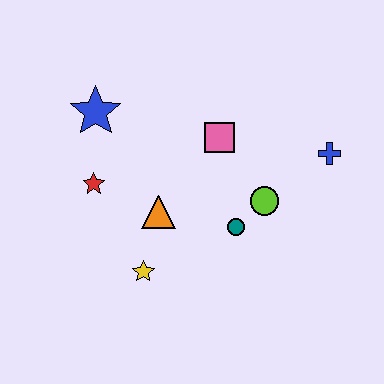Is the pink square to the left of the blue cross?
Yes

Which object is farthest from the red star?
The blue cross is farthest from the red star.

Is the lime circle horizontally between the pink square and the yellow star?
No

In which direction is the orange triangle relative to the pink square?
The orange triangle is below the pink square.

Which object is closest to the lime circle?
The teal circle is closest to the lime circle.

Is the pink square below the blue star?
Yes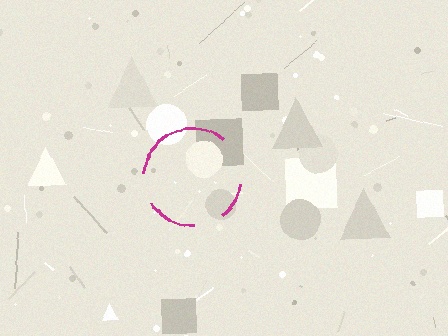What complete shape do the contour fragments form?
The contour fragments form a circle.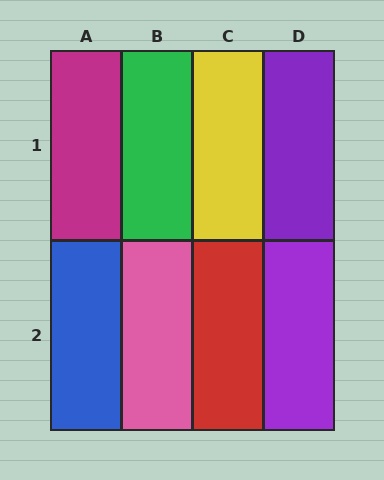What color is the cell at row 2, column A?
Blue.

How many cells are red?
1 cell is red.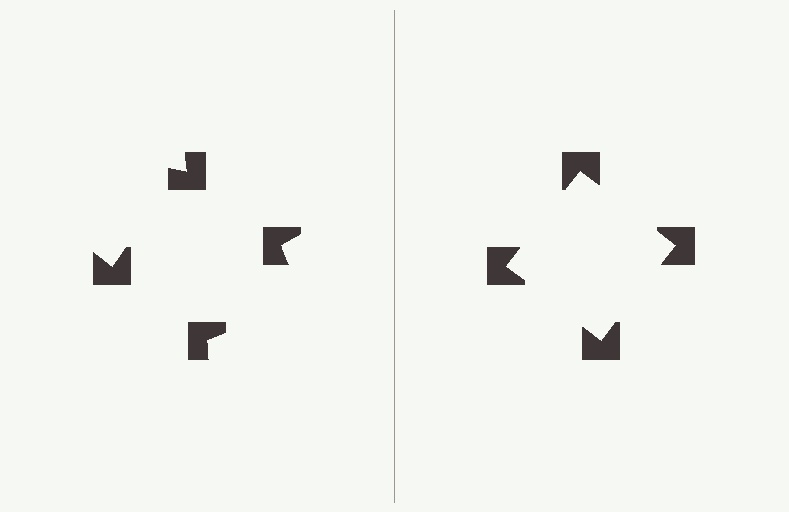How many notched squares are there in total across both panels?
8 — 4 on each side.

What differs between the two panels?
The notched squares are positioned identically on both sides; only the wedge orientations differ. On the right they align to a square; on the left they are misaligned.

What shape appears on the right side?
An illusory square.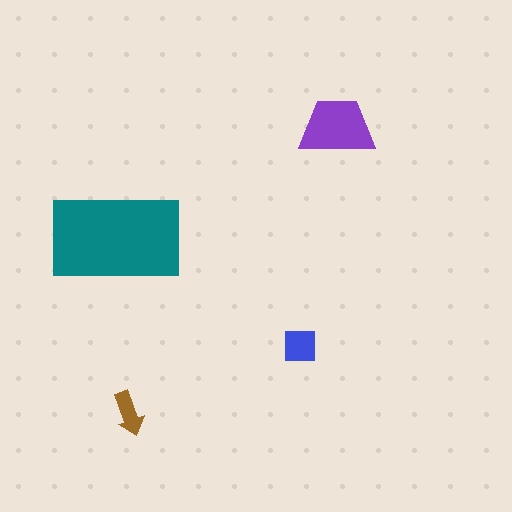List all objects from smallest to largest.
The brown arrow, the blue square, the purple trapezoid, the teal rectangle.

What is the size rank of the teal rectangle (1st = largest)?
1st.